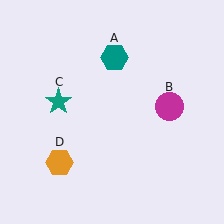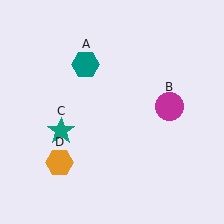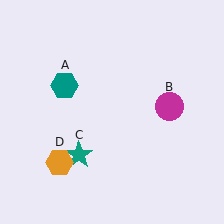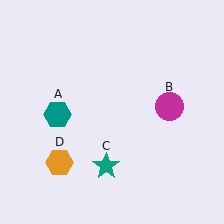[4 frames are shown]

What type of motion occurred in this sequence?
The teal hexagon (object A), teal star (object C) rotated counterclockwise around the center of the scene.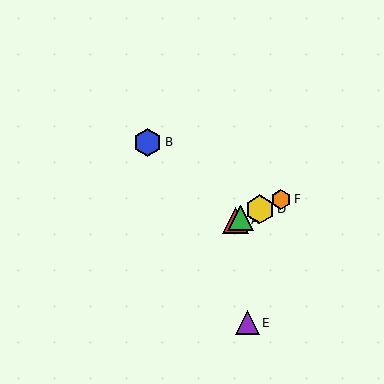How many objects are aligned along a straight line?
4 objects (A, C, D, F) are aligned along a straight line.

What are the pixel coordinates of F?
Object F is at (281, 199).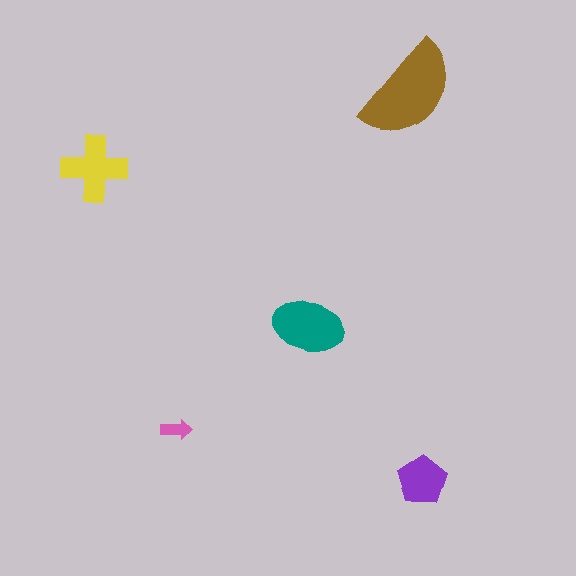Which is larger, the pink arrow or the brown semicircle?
The brown semicircle.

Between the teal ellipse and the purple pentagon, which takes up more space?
The teal ellipse.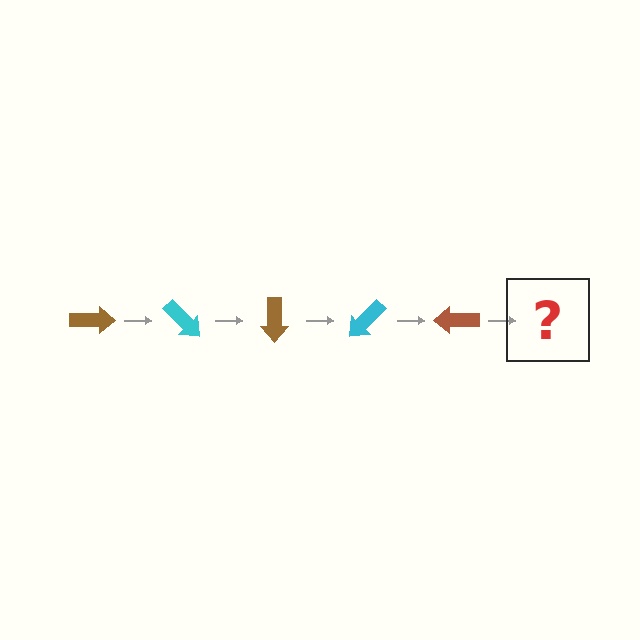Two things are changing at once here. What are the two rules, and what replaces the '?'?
The two rules are that it rotates 45 degrees each step and the color cycles through brown and cyan. The '?' should be a cyan arrow, rotated 225 degrees from the start.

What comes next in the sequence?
The next element should be a cyan arrow, rotated 225 degrees from the start.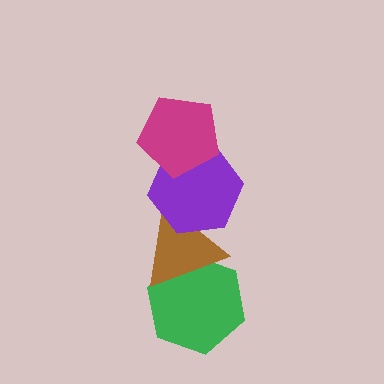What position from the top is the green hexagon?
The green hexagon is 4th from the top.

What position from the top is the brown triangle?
The brown triangle is 3rd from the top.